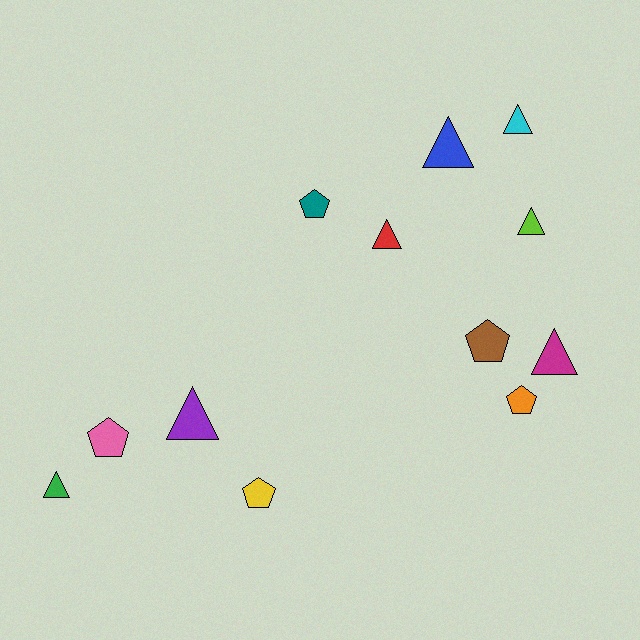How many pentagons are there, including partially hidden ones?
There are 5 pentagons.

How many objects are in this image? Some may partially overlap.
There are 12 objects.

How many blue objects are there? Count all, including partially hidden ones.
There is 1 blue object.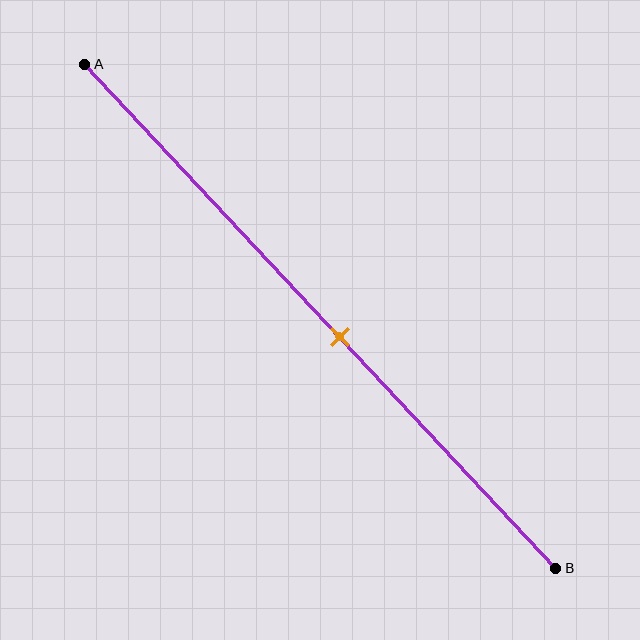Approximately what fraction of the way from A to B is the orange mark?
The orange mark is approximately 55% of the way from A to B.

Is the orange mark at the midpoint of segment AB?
No, the mark is at about 55% from A, not at the 50% midpoint.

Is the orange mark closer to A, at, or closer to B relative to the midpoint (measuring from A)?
The orange mark is closer to point B than the midpoint of segment AB.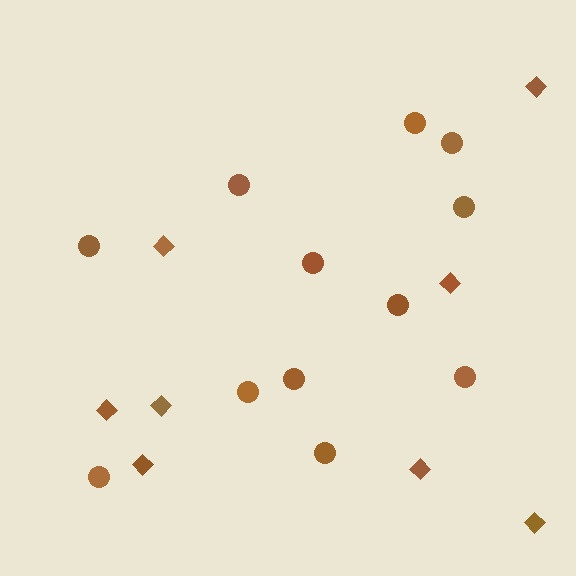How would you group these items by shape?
There are 2 groups: one group of diamonds (8) and one group of circles (12).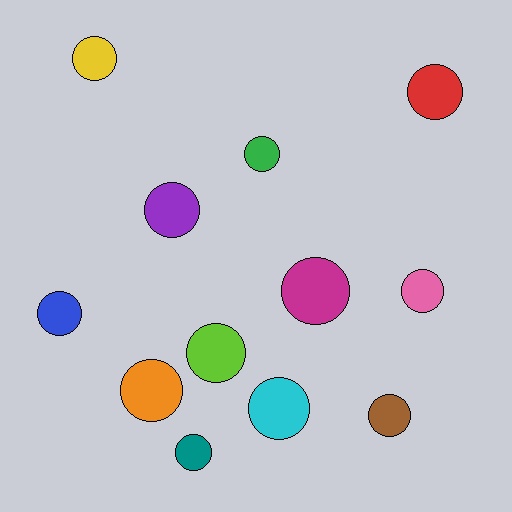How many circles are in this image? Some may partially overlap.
There are 12 circles.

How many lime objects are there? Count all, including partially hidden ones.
There is 1 lime object.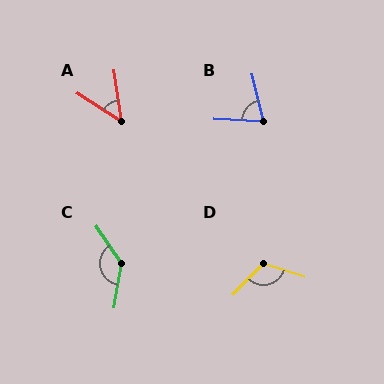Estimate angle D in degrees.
Approximately 116 degrees.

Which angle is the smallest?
A, at approximately 49 degrees.